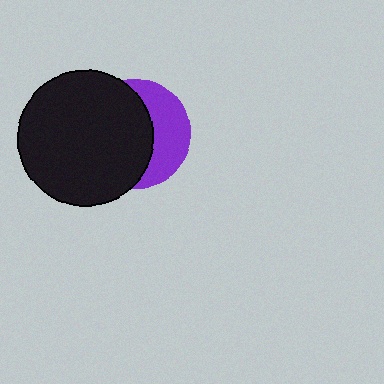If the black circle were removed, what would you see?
You would see the complete purple circle.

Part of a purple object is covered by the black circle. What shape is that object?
It is a circle.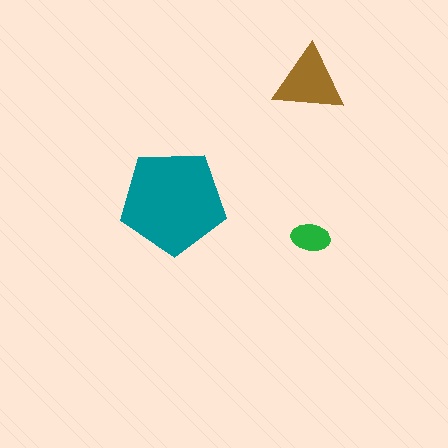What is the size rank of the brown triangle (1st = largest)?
2nd.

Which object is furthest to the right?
The green ellipse is rightmost.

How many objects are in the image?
There are 3 objects in the image.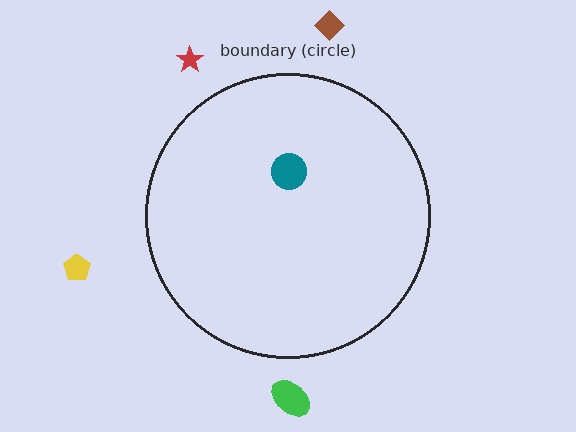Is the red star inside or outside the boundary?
Outside.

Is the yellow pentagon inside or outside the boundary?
Outside.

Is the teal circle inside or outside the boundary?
Inside.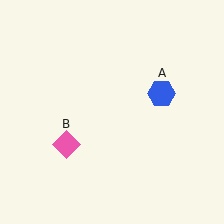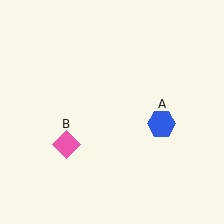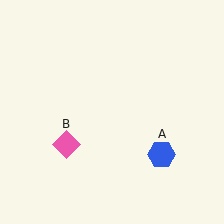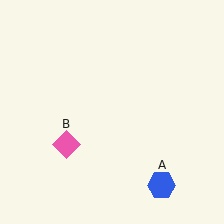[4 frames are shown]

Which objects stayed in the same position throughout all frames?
Pink diamond (object B) remained stationary.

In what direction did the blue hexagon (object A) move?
The blue hexagon (object A) moved down.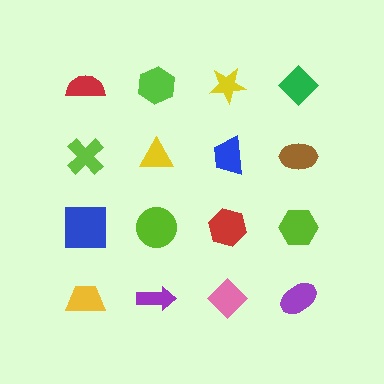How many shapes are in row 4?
4 shapes.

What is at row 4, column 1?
A yellow trapezoid.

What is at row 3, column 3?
A red hexagon.